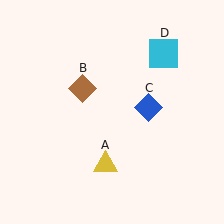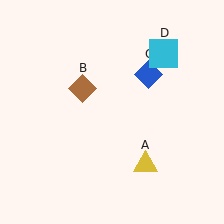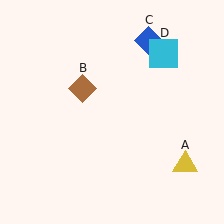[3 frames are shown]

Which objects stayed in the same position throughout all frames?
Brown diamond (object B) and cyan square (object D) remained stationary.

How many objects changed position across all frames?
2 objects changed position: yellow triangle (object A), blue diamond (object C).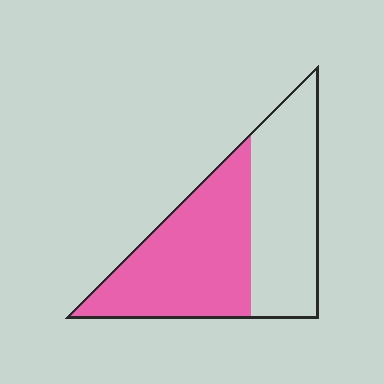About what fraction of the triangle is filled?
About one half (1/2).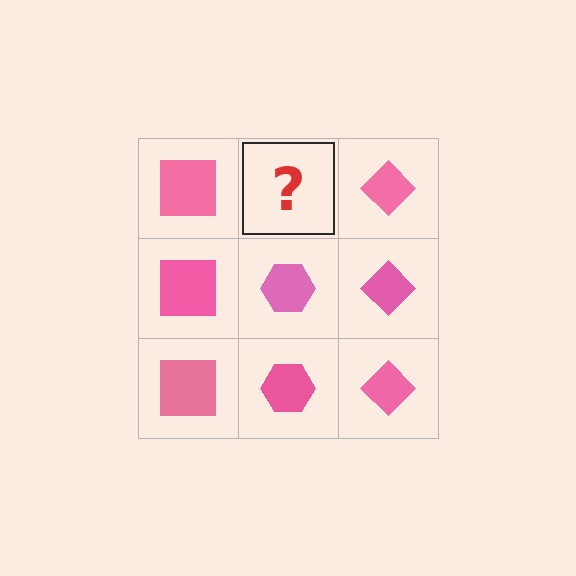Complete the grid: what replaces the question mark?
The question mark should be replaced with a pink hexagon.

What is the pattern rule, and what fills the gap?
The rule is that each column has a consistent shape. The gap should be filled with a pink hexagon.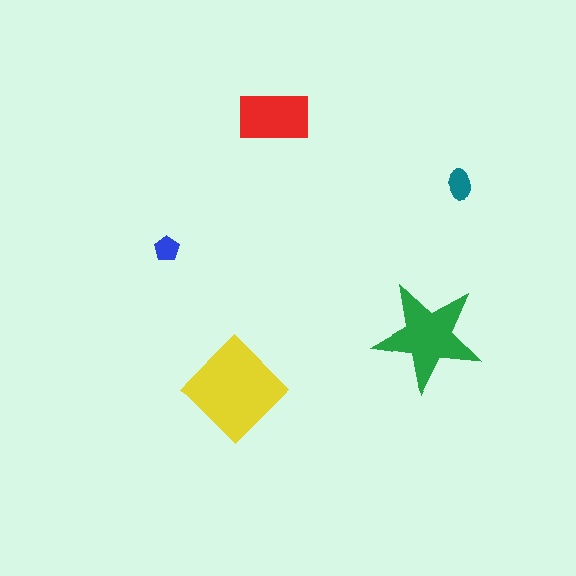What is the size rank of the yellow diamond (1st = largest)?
1st.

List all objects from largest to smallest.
The yellow diamond, the green star, the red rectangle, the teal ellipse, the blue pentagon.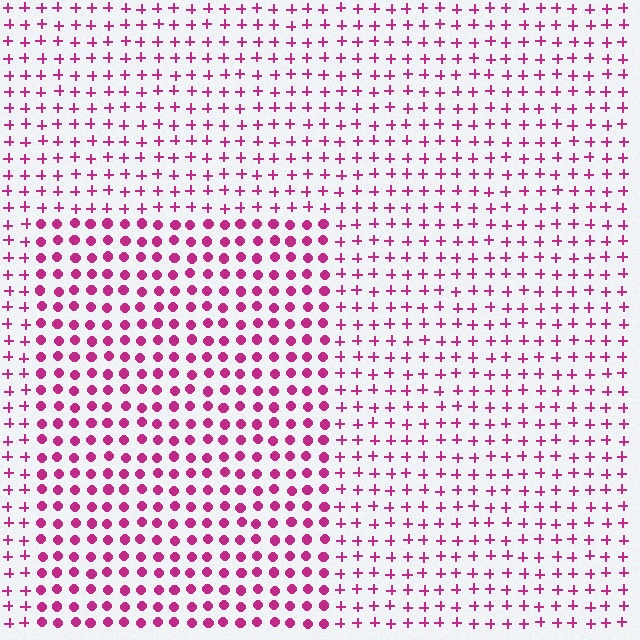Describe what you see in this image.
The image is filled with small magenta elements arranged in a uniform grid. A rectangle-shaped region contains circles, while the surrounding area contains plus signs. The boundary is defined purely by the change in element shape.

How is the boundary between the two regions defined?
The boundary is defined by a change in element shape: circles inside vs. plus signs outside. All elements share the same color and spacing.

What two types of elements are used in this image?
The image uses circles inside the rectangle region and plus signs outside it.